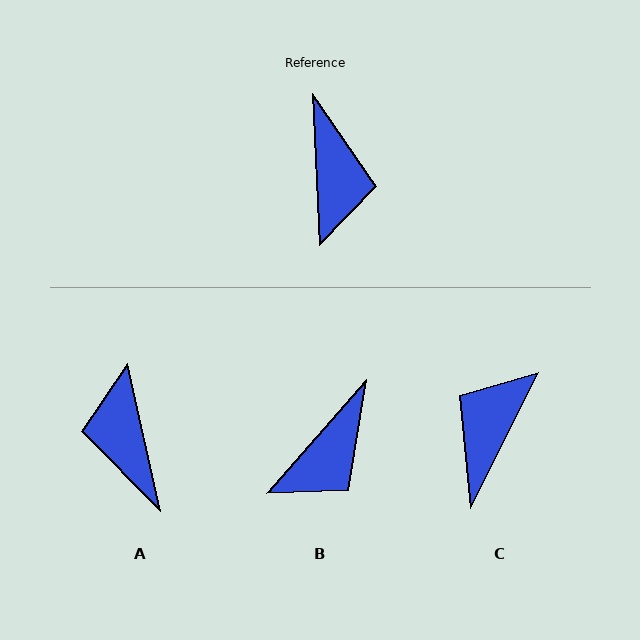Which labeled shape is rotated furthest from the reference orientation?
A, about 170 degrees away.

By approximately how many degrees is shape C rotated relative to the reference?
Approximately 151 degrees counter-clockwise.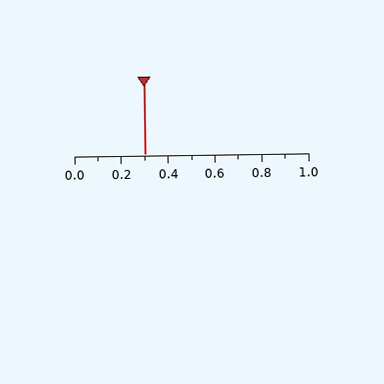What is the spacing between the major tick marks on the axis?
The major ticks are spaced 0.2 apart.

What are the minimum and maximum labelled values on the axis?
The axis runs from 0.0 to 1.0.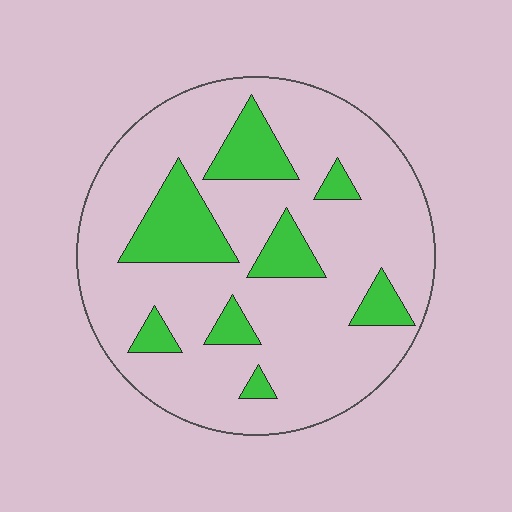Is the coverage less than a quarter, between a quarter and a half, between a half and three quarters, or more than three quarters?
Less than a quarter.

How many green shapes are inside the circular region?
8.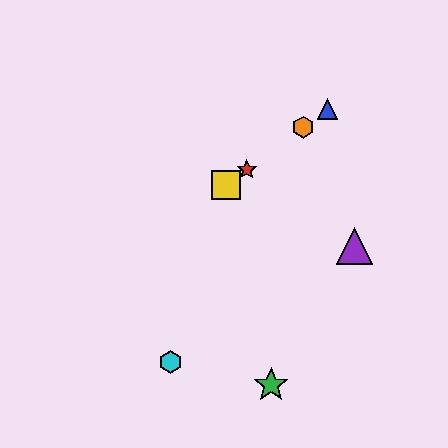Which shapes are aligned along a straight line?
The red star, the blue triangle, the yellow square, the orange hexagon are aligned along a straight line.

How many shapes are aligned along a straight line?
4 shapes (the red star, the blue triangle, the yellow square, the orange hexagon) are aligned along a straight line.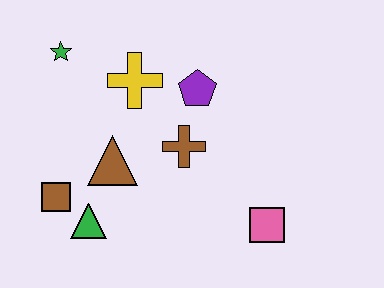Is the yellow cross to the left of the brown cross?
Yes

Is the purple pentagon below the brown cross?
No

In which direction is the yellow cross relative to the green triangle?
The yellow cross is above the green triangle.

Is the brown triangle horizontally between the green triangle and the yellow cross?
Yes